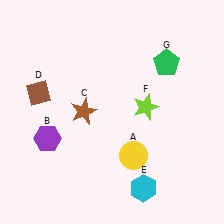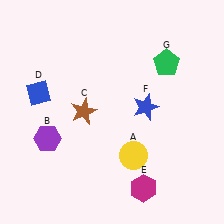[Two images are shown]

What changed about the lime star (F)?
In Image 1, F is lime. In Image 2, it changed to blue.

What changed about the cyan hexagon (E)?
In Image 1, E is cyan. In Image 2, it changed to magenta.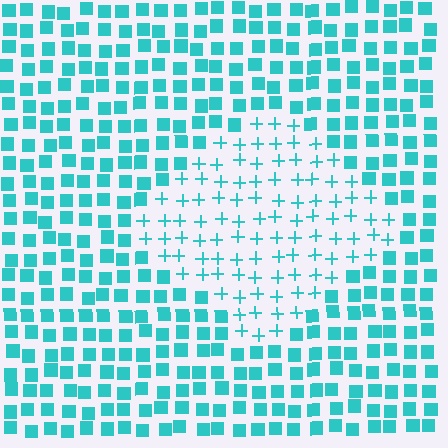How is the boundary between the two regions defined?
The boundary is defined by a change in element shape: plus signs inside vs. squares outside. All elements share the same color and spacing.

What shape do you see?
I see a diamond.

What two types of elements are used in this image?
The image uses plus signs inside the diamond region and squares outside it.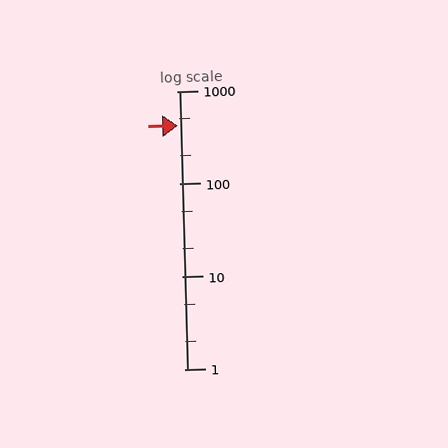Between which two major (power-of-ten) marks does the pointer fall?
The pointer is between 100 and 1000.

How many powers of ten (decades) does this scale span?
The scale spans 3 decades, from 1 to 1000.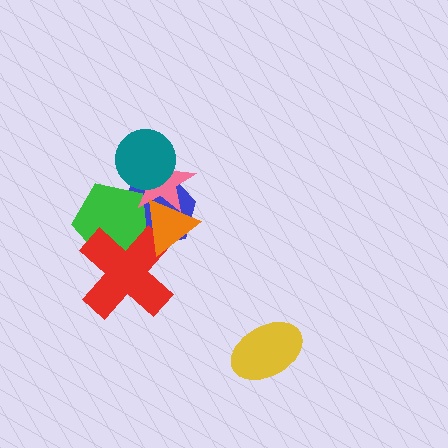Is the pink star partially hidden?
Yes, it is partially covered by another shape.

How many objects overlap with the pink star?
4 objects overlap with the pink star.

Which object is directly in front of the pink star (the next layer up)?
The orange triangle is directly in front of the pink star.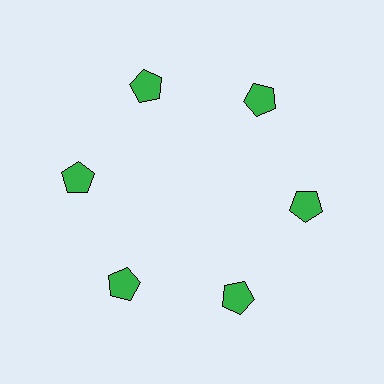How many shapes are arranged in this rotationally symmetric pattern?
There are 6 shapes, arranged in 6 groups of 1.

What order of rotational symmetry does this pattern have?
This pattern has 6-fold rotational symmetry.